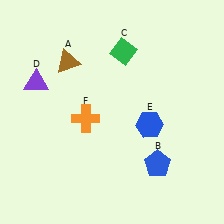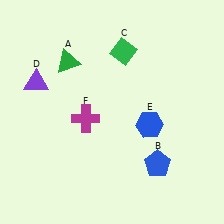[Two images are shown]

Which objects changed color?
A changed from brown to green. F changed from orange to magenta.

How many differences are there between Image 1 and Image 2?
There are 2 differences between the two images.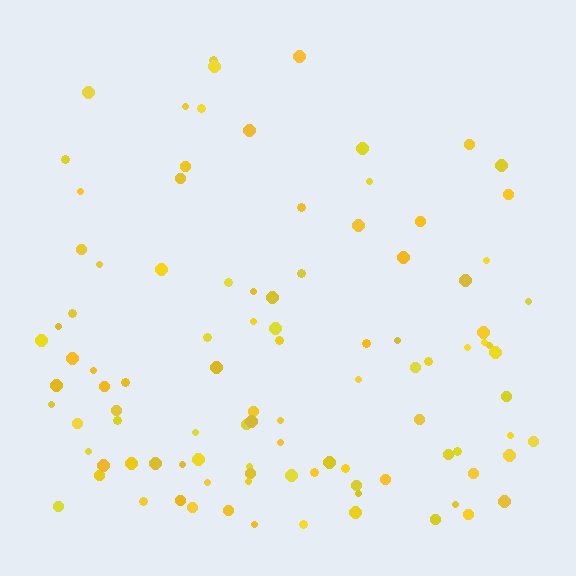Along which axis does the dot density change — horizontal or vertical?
Vertical.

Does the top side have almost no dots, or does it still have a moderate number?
Still a moderate number, just noticeably fewer than the bottom.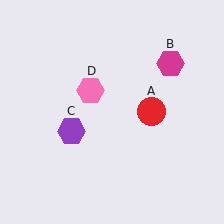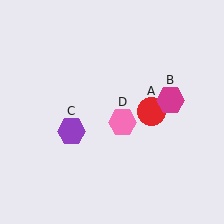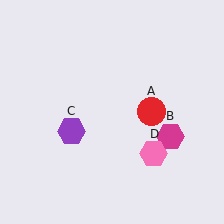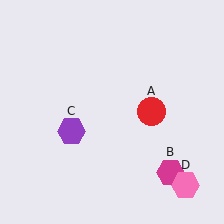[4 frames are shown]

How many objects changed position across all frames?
2 objects changed position: magenta hexagon (object B), pink hexagon (object D).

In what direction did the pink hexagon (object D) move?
The pink hexagon (object D) moved down and to the right.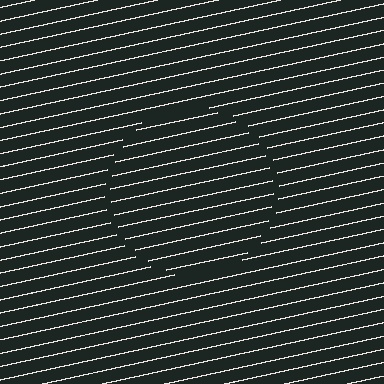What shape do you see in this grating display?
An illusory circle. The interior of the shape contains the same grating, shifted by half a period — the contour is defined by the phase discontinuity where line-ends from the inner and outer gratings abut.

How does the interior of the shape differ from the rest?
The interior of the shape contains the same grating, shifted by half a period — the contour is defined by the phase discontinuity where line-ends from the inner and outer gratings abut.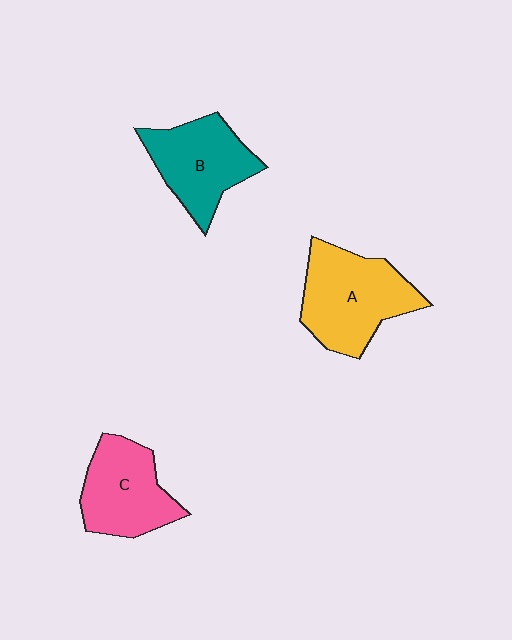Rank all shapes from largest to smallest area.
From largest to smallest: A (yellow), B (teal), C (pink).